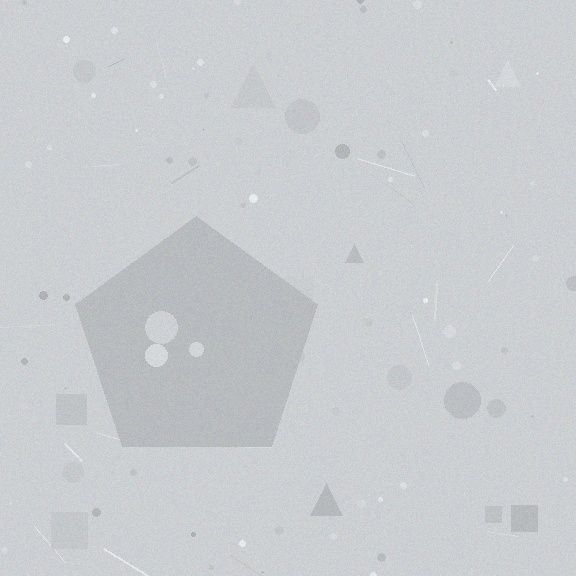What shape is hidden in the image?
A pentagon is hidden in the image.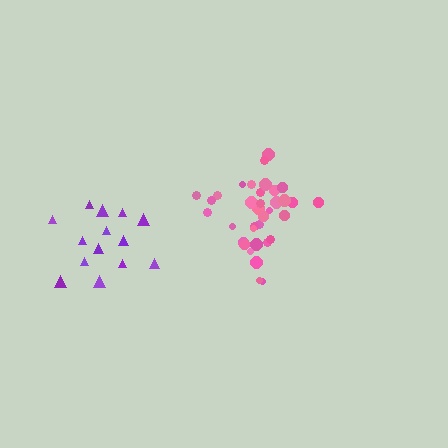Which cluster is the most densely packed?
Pink.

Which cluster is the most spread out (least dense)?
Purple.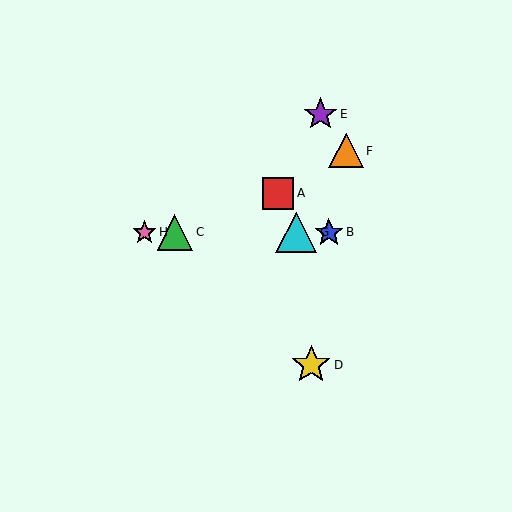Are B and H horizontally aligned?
Yes, both are at y≈232.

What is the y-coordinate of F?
Object F is at y≈151.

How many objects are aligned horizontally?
4 objects (B, C, G, H) are aligned horizontally.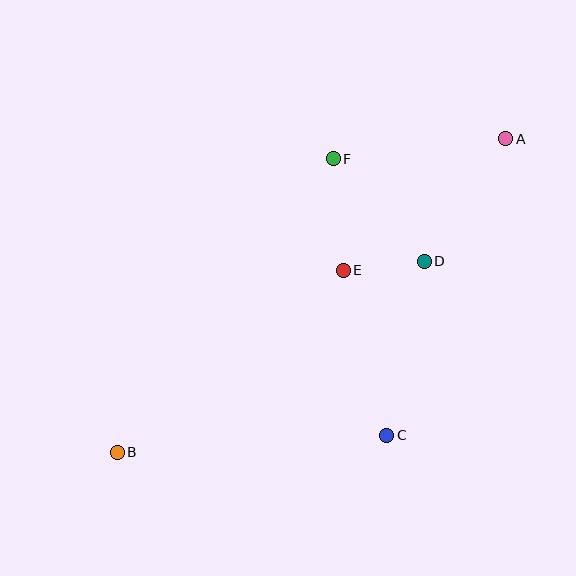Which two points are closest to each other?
Points D and E are closest to each other.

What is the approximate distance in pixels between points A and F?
The distance between A and F is approximately 173 pixels.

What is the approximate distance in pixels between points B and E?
The distance between B and E is approximately 290 pixels.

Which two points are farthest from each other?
Points A and B are farthest from each other.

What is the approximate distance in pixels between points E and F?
The distance between E and F is approximately 112 pixels.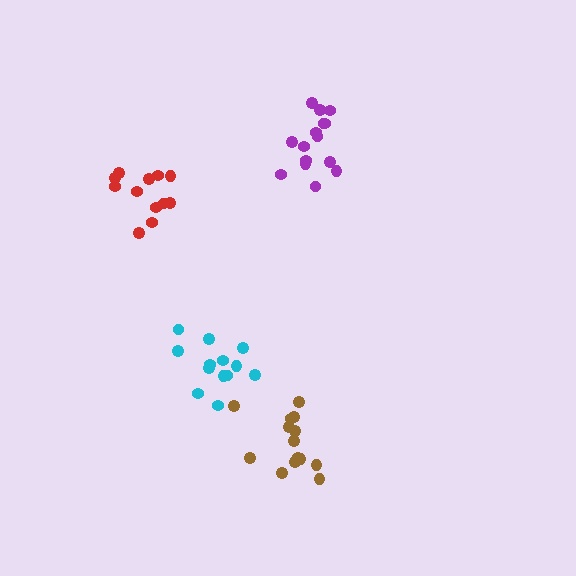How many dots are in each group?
Group 1: 15 dots, Group 2: 13 dots, Group 3: 14 dots, Group 4: 13 dots (55 total).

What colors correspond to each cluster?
The clusters are colored: purple, cyan, brown, red.